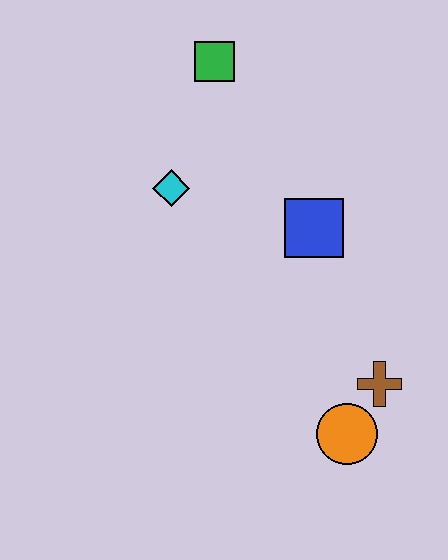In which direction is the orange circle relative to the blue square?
The orange circle is below the blue square.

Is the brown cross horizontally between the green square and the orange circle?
No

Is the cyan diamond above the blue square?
Yes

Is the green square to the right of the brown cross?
No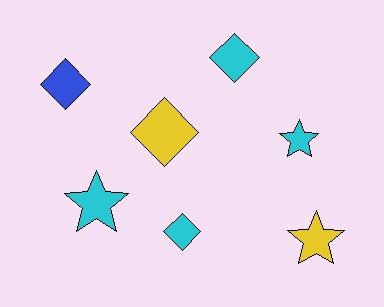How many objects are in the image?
There are 7 objects.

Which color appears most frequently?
Cyan, with 4 objects.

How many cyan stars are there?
There are 2 cyan stars.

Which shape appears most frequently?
Diamond, with 4 objects.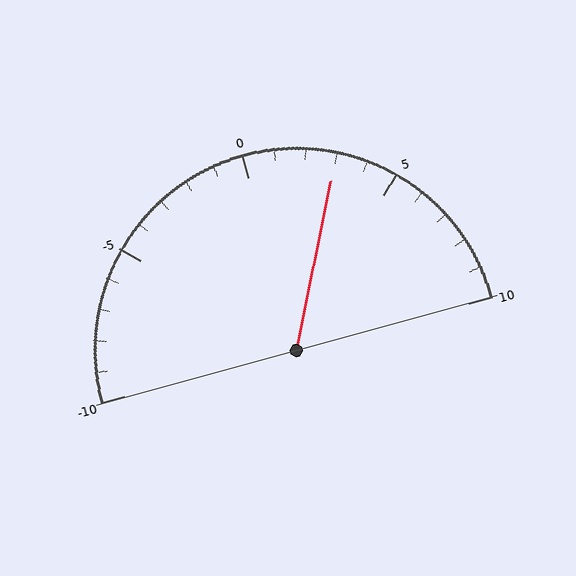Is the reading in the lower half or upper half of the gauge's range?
The reading is in the upper half of the range (-10 to 10).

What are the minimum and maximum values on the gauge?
The gauge ranges from -10 to 10.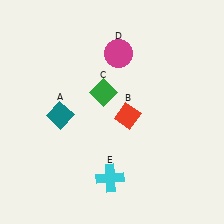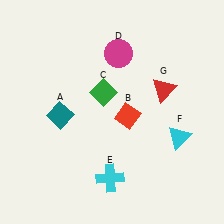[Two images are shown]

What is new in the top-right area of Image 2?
A red triangle (G) was added in the top-right area of Image 2.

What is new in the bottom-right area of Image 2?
A cyan triangle (F) was added in the bottom-right area of Image 2.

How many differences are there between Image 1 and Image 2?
There are 2 differences between the two images.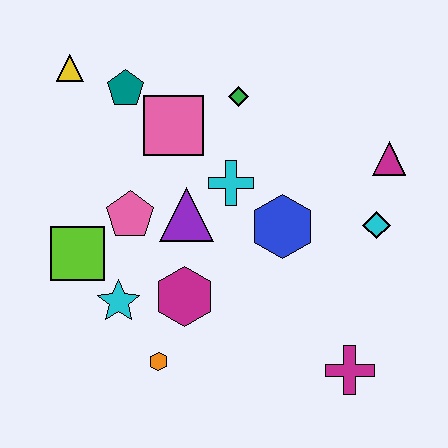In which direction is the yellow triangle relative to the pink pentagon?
The yellow triangle is above the pink pentagon.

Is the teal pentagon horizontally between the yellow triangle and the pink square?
Yes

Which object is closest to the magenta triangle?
The cyan diamond is closest to the magenta triangle.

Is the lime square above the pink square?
No